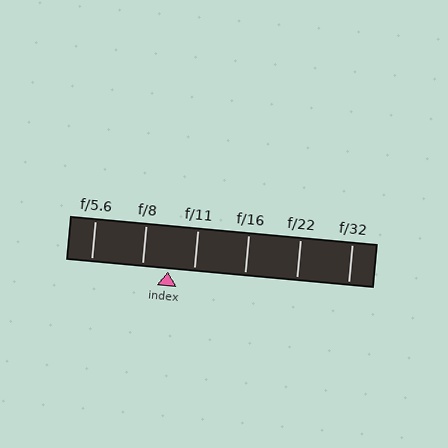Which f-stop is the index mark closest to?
The index mark is closest to f/11.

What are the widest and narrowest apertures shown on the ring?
The widest aperture shown is f/5.6 and the narrowest is f/32.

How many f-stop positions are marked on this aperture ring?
There are 6 f-stop positions marked.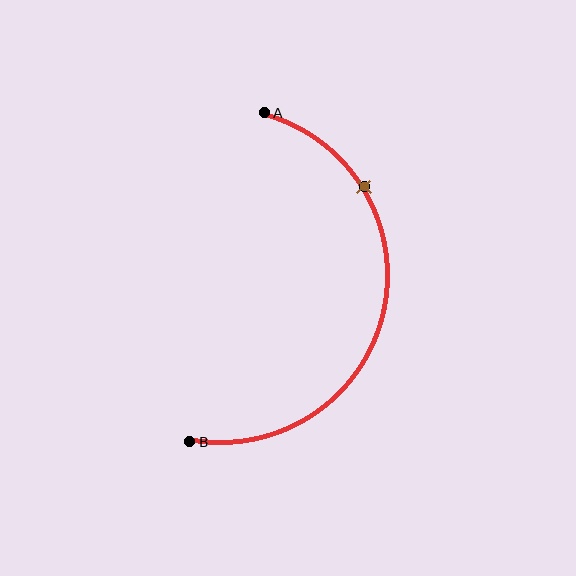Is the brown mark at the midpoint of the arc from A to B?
No. The brown mark lies on the arc but is closer to endpoint A. The arc midpoint would be at the point on the curve equidistant along the arc from both A and B.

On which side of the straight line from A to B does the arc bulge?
The arc bulges to the right of the straight line connecting A and B.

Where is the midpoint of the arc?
The arc midpoint is the point on the curve farthest from the straight line joining A and B. It sits to the right of that line.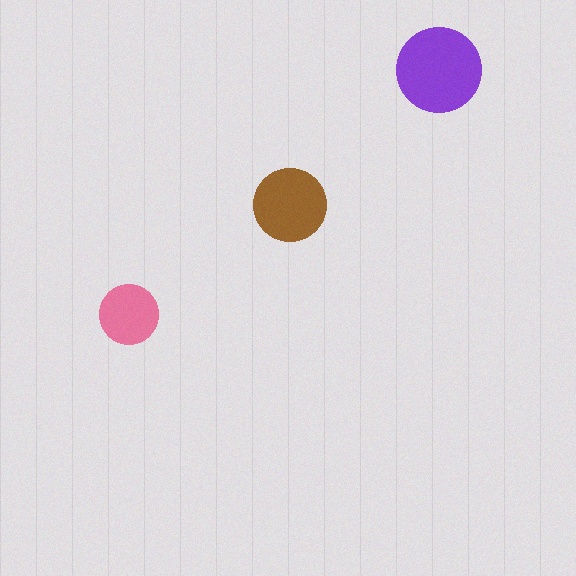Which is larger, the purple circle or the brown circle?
The purple one.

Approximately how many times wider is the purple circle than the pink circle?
About 1.5 times wider.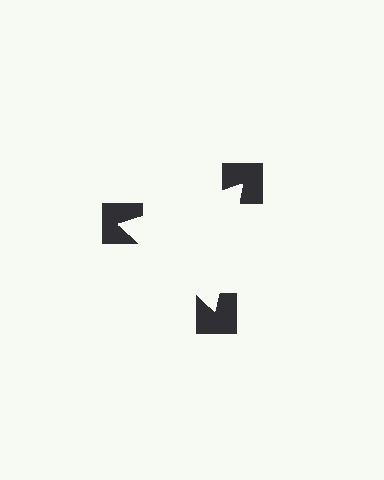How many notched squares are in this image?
There are 3 — one at each vertex of the illusory triangle.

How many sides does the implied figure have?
3 sides.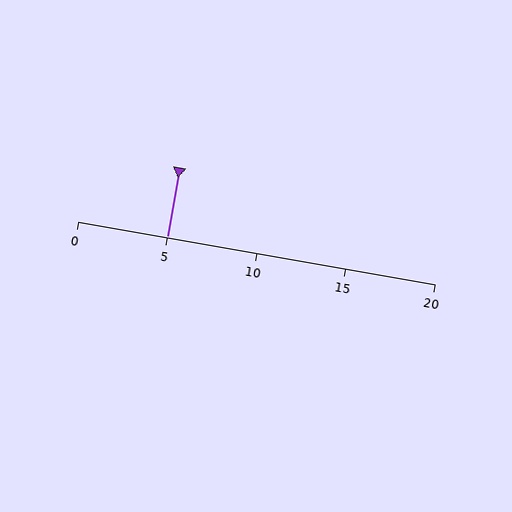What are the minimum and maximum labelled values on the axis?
The axis runs from 0 to 20.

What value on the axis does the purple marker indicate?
The marker indicates approximately 5.